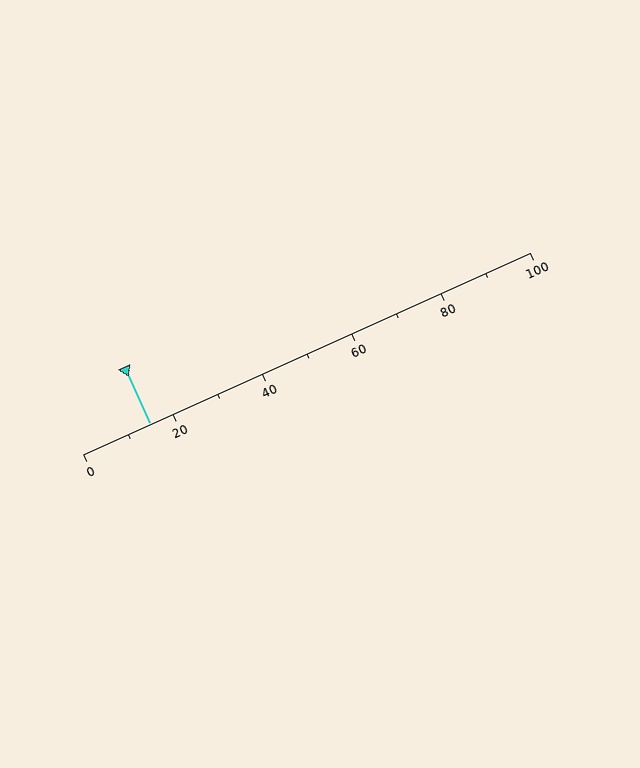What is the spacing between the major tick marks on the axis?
The major ticks are spaced 20 apart.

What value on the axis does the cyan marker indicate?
The marker indicates approximately 15.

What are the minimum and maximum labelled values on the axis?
The axis runs from 0 to 100.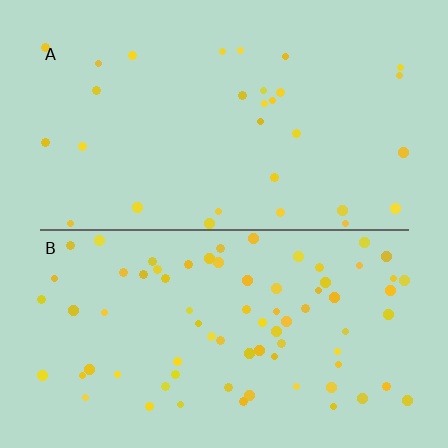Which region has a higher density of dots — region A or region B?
B (the bottom).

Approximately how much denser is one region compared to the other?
Approximately 2.5× — region B over region A.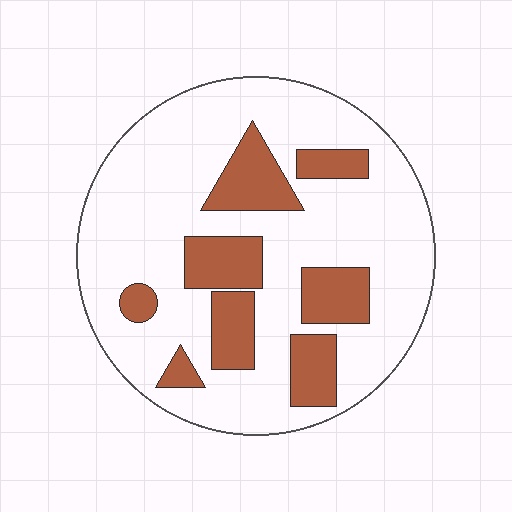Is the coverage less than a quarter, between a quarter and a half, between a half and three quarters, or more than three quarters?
Less than a quarter.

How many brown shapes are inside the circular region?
8.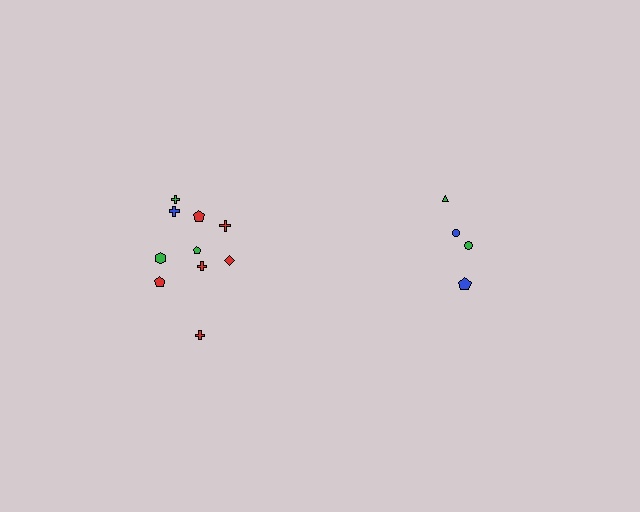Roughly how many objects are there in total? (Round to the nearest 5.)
Roughly 15 objects in total.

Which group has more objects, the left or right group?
The left group.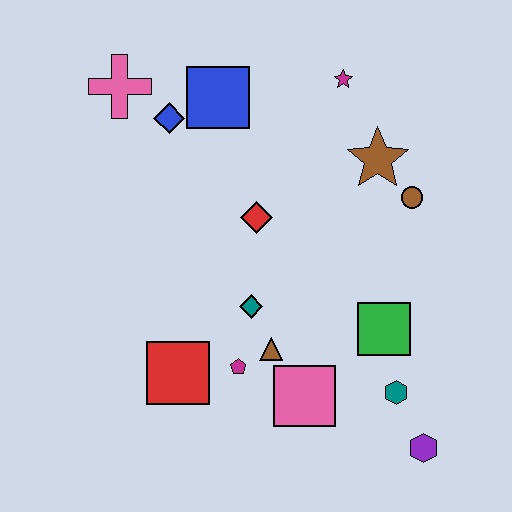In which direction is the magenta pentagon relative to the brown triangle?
The magenta pentagon is to the left of the brown triangle.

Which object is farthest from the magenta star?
The purple hexagon is farthest from the magenta star.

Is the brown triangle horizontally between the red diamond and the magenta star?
Yes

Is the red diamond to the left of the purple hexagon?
Yes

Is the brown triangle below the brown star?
Yes